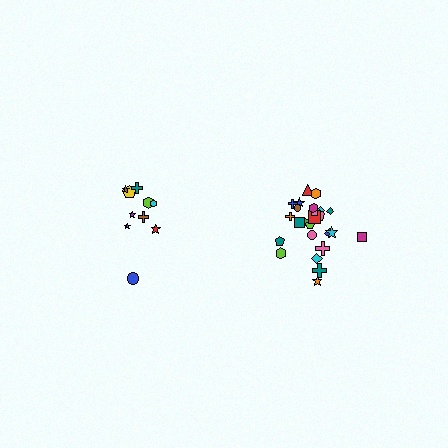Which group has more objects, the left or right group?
The right group.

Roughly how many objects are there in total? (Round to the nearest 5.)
Roughly 35 objects in total.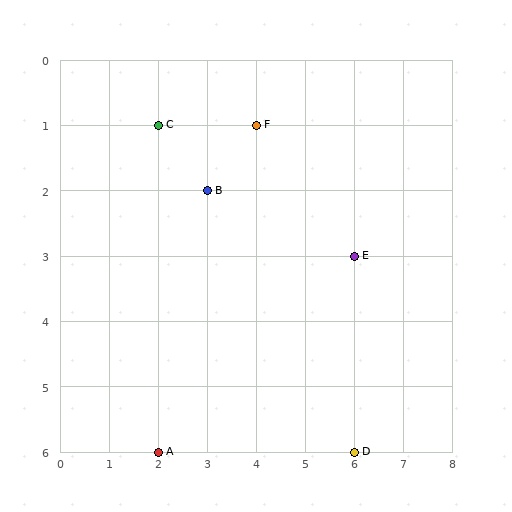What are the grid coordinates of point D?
Point D is at grid coordinates (6, 6).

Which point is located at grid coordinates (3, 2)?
Point B is at (3, 2).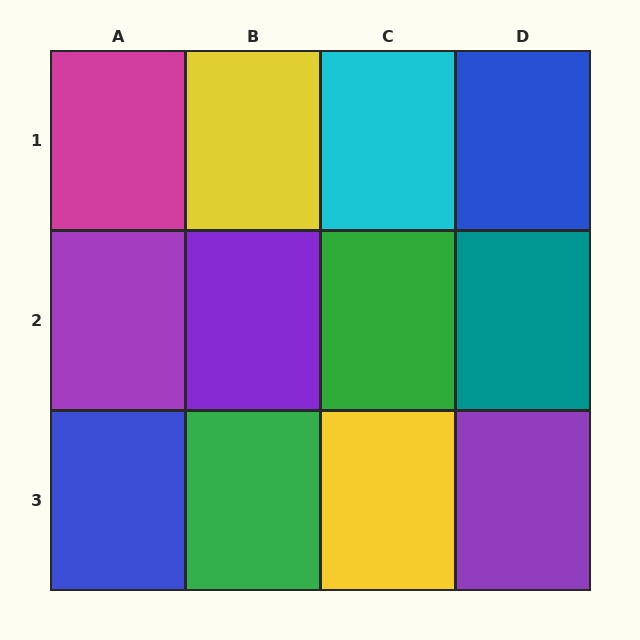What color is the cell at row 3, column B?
Green.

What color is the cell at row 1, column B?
Yellow.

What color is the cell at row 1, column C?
Cyan.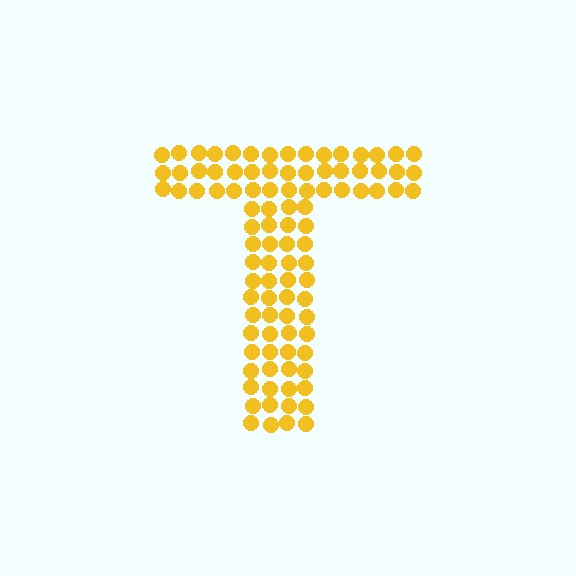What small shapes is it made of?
It is made of small circles.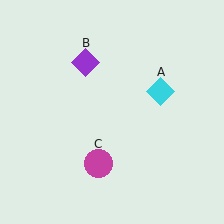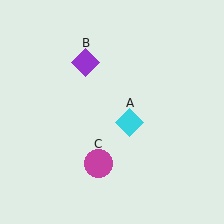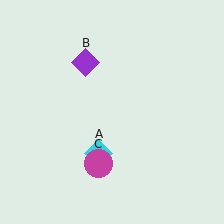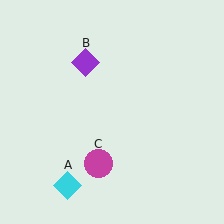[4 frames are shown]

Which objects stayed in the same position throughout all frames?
Purple diamond (object B) and magenta circle (object C) remained stationary.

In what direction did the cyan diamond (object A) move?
The cyan diamond (object A) moved down and to the left.